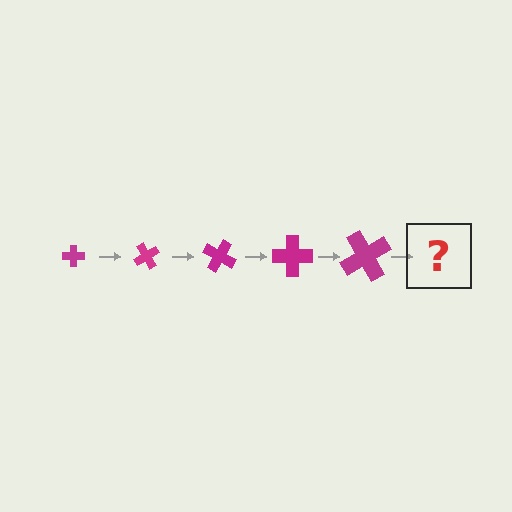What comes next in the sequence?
The next element should be a cross, larger than the previous one and rotated 300 degrees from the start.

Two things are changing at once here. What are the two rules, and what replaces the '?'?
The two rules are that the cross grows larger each step and it rotates 60 degrees each step. The '?' should be a cross, larger than the previous one and rotated 300 degrees from the start.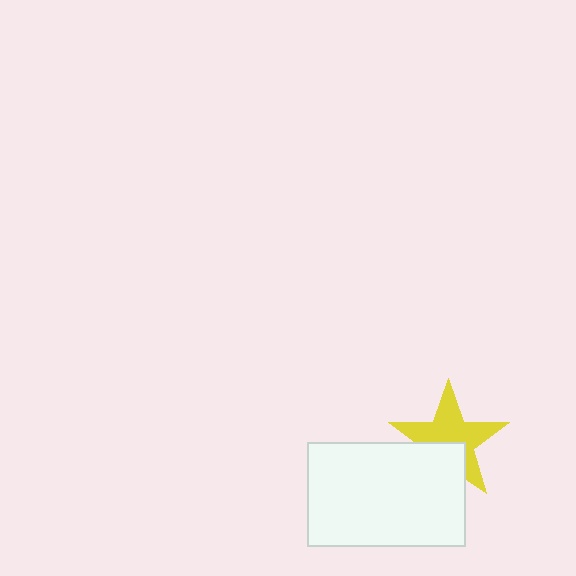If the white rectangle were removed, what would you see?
You would see the complete yellow star.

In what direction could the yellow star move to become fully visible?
The yellow star could move up. That would shift it out from behind the white rectangle entirely.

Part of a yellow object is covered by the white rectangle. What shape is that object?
It is a star.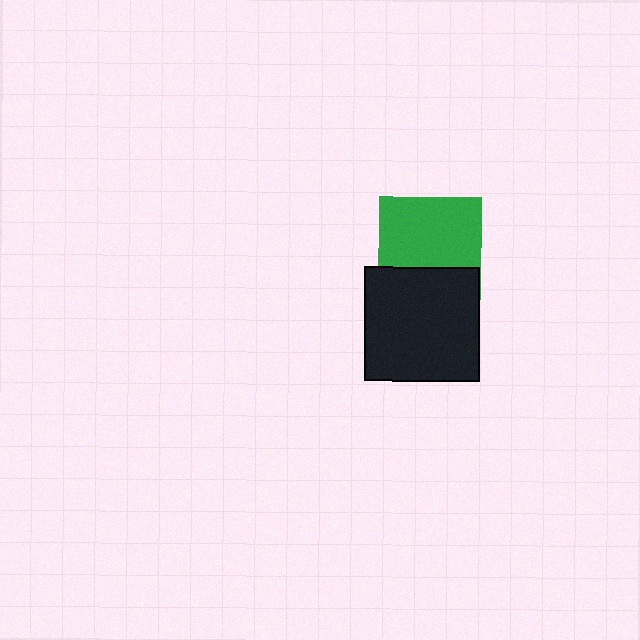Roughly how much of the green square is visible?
Most of it is visible (roughly 68%).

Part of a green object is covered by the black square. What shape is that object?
It is a square.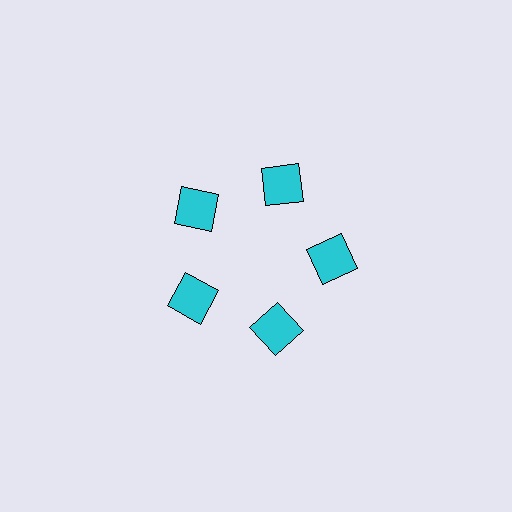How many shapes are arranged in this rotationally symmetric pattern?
There are 5 shapes, arranged in 5 groups of 1.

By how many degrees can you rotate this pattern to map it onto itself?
The pattern maps onto itself every 72 degrees of rotation.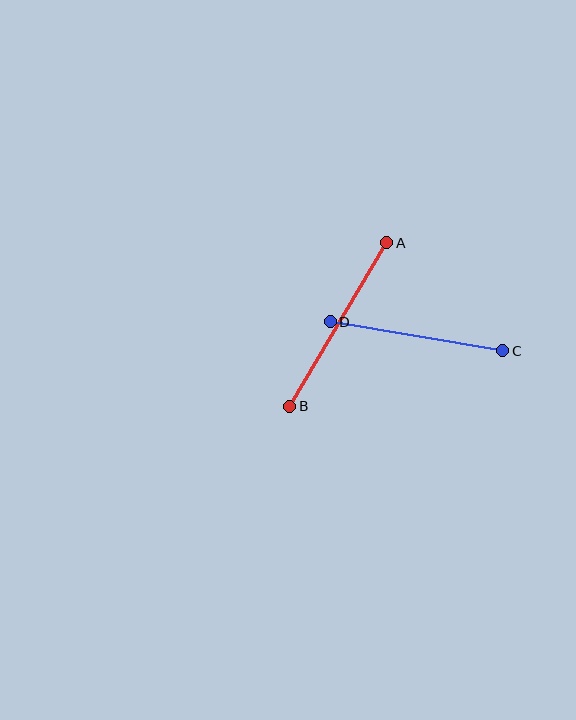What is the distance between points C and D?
The distance is approximately 175 pixels.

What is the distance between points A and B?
The distance is approximately 190 pixels.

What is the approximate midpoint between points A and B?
The midpoint is at approximately (338, 325) pixels.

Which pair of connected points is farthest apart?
Points A and B are farthest apart.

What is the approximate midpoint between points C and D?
The midpoint is at approximately (416, 336) pixels.